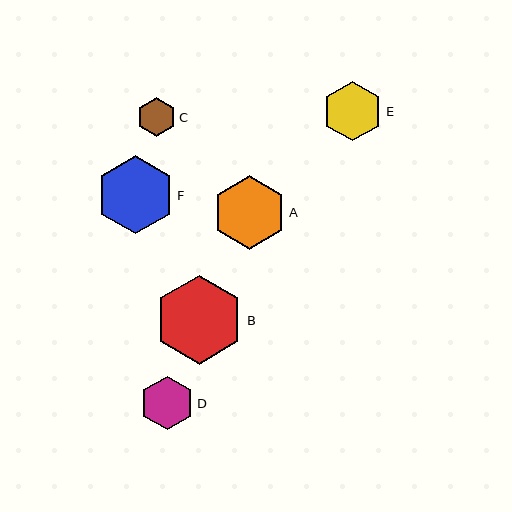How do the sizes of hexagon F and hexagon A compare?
Hexagon F and hexagon A are approximately the same size.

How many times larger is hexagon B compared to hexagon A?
Hexagon B is approximately 1.2 times the size of hexagon A.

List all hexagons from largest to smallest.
From largest to smallest: B, F, A, E, D, C.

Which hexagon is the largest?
Hexagon B is the largest with a size of approximately 89 pixels.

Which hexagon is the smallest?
Hexagon C is the smallest with a size of approximately 38 pixels.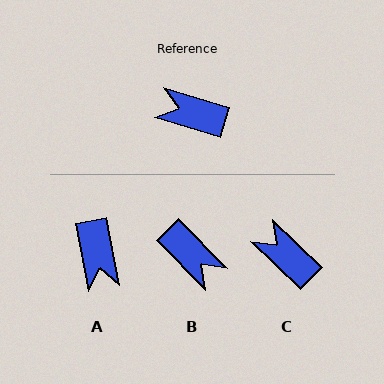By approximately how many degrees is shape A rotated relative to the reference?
Approximately 118 degrees counter-clockwise.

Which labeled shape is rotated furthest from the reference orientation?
B, about 151 degrees away.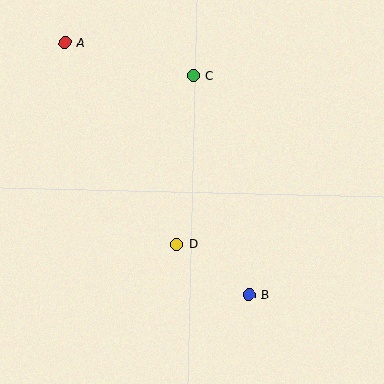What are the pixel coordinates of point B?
Point B is at (249, 295).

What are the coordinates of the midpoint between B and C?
The midpoint between B and C is at (221, 185).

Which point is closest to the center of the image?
Point D at (176, 244) is closest to the center.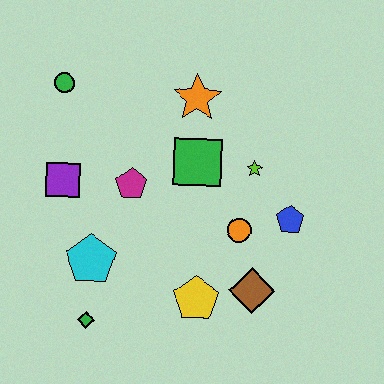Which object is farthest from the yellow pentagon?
The green circle is farthest from the yellow pentagon.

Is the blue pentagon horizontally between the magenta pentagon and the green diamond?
No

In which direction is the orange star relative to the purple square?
The orange star is to the right of the purple square.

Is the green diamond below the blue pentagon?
Yes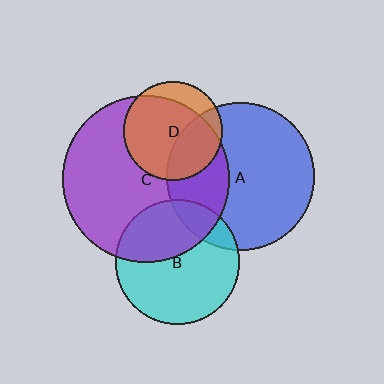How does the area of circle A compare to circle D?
Approximately 2.2 times.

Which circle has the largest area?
Circle C (purple).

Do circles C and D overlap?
Yes.